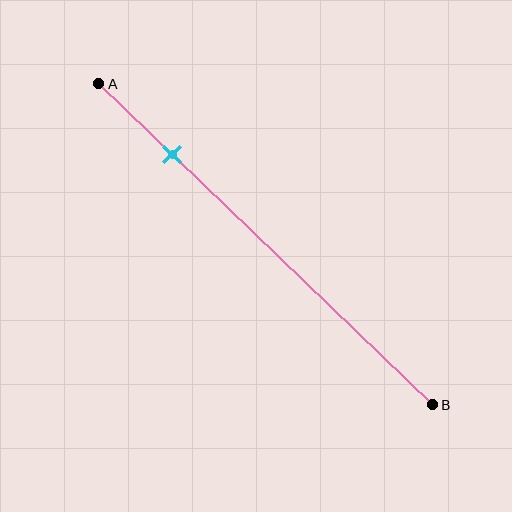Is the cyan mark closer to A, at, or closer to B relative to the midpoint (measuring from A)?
The cyan mark is closer to point A than the midpoint of segment AB.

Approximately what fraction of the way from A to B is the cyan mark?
The cyan mark is approximately 20% of the way from A to B.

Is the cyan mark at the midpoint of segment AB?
No, the mark is at about 20% from A, not at the 50% midpoint.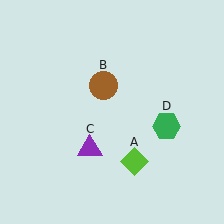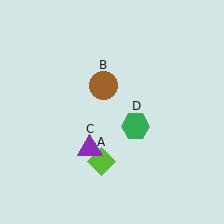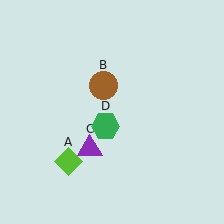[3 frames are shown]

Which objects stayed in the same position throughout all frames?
Brown circle (object B) and purple triangle (object C) remained stationary.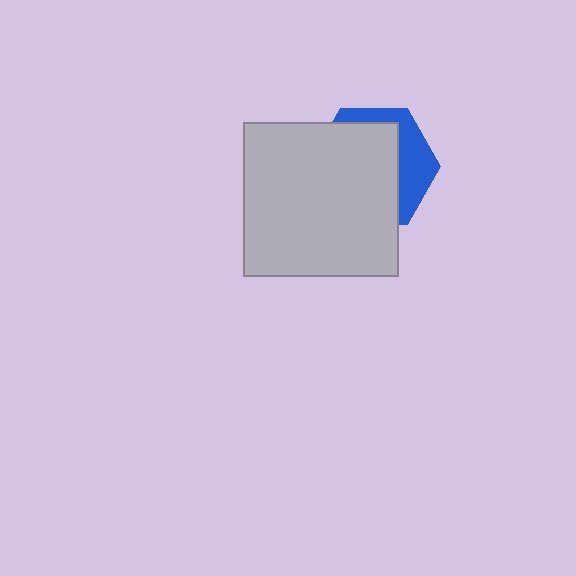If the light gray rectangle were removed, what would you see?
You would see the complete blue hexagon.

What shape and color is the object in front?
The object in front is a light gray rectangle.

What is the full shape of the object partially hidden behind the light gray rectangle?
The partially hidden object is a blue hexagon.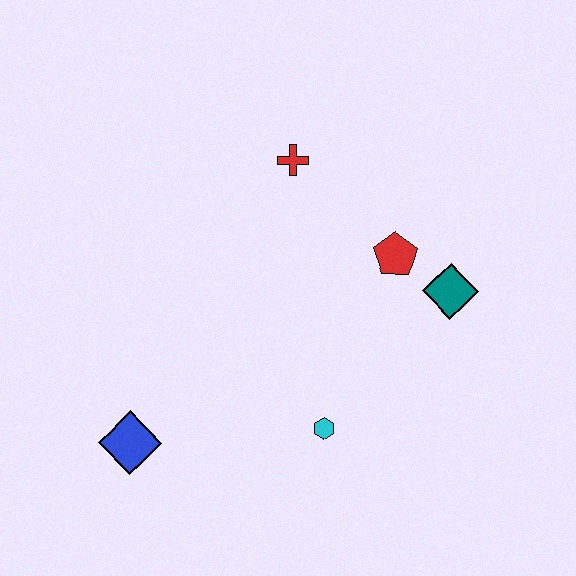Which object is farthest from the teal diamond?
The blue diamond is farthest from the teal diamond.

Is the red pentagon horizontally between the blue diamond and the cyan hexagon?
No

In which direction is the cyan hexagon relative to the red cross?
The cyan hexagon is below the red cross.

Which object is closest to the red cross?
The red pentagon is closest to the red cross.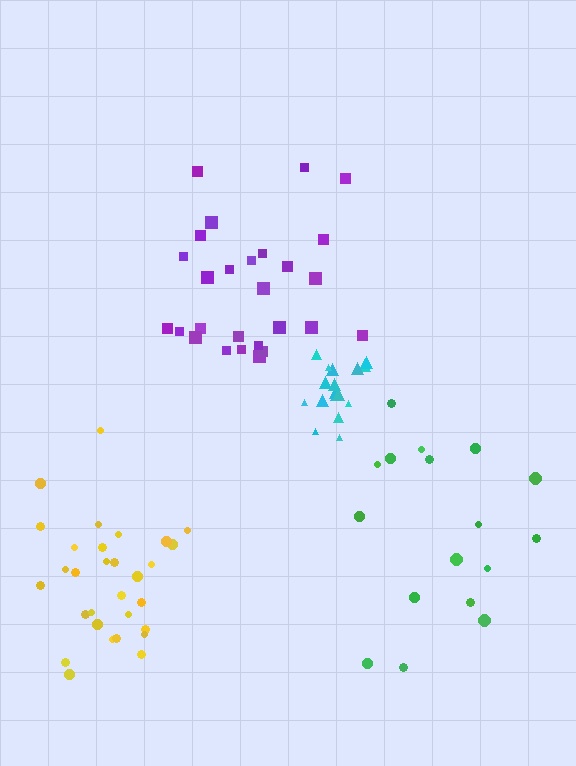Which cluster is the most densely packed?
Cyan.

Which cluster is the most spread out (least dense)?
Green.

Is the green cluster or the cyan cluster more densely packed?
Cyan.